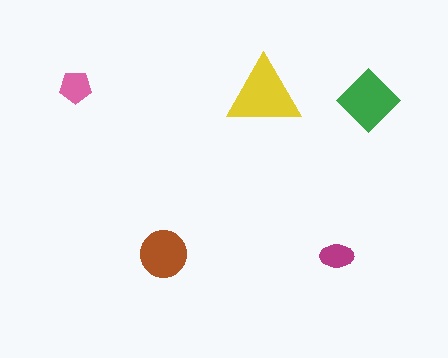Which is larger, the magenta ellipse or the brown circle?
The brown circle.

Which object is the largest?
The yellow triangle.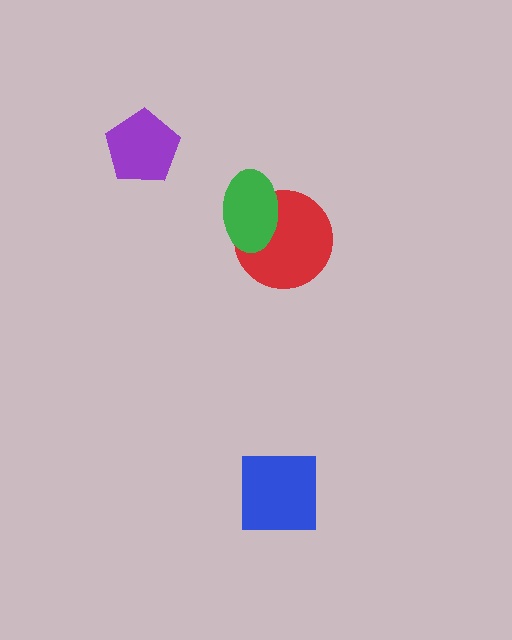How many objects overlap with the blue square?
0 objects overlap with the blue square.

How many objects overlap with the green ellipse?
1 object overlaps with the green ellipse.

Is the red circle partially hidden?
Yes, it is partially covered by another shape.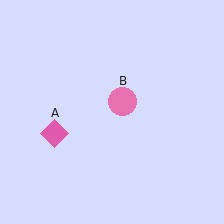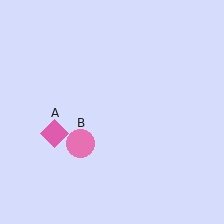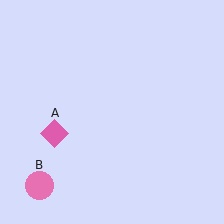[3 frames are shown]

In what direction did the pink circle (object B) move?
The pink circle (object B) moved down and to the left.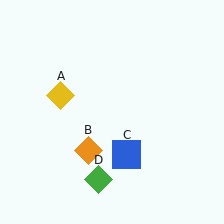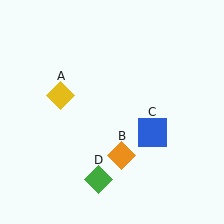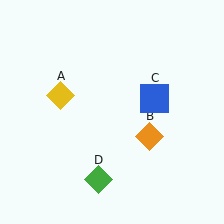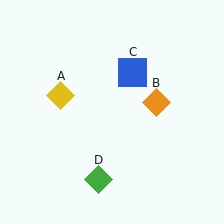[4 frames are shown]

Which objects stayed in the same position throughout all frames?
Yellow diamond (object A) and green diamond (object D) remained stationary.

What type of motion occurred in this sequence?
The orange diamond (object B), blue square (object C) rotated counterclockwise around the center of the scene.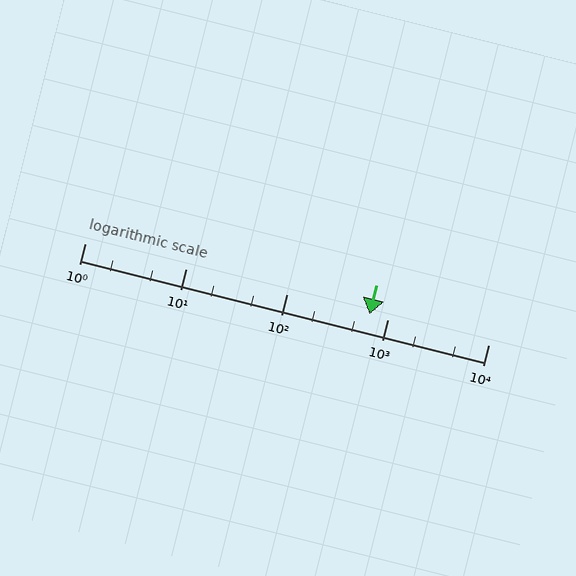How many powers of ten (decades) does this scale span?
The scale spans 4 decades, from 1 to 10000.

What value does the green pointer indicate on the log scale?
The pointer indicates approximately 660.